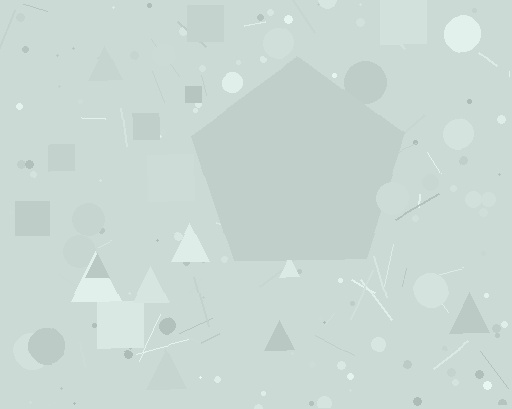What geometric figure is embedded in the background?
A pentagon is embedded in the background.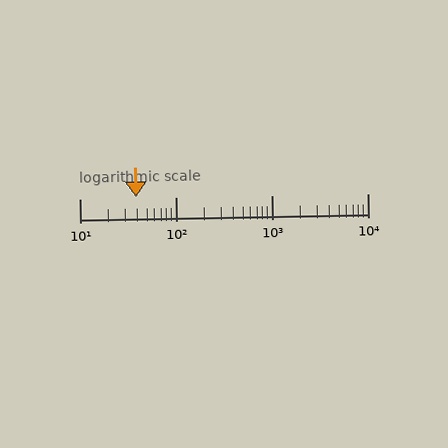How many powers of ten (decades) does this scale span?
The scale spans 3 decades, from 10 to 10000.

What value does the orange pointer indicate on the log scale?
The pointer indicates approximately 39.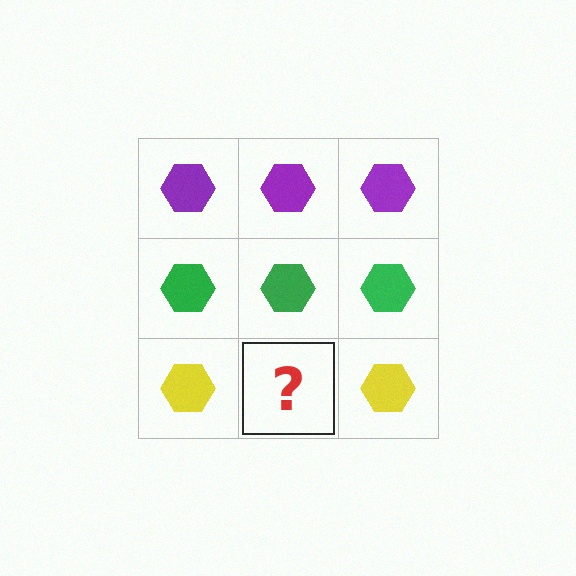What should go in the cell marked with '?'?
The missing cell should contain a yellow hexagon.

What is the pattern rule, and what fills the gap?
The rule is that each row has a consistent color. The gap should be filled with a yellow hexagon.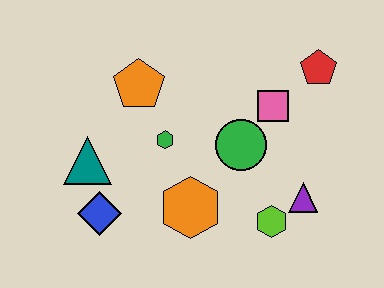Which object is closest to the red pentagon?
The pink square is closest to the red pentagon.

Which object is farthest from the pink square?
The blue diamond is farthest from the pink square.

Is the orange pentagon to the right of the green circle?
No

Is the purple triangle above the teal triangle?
No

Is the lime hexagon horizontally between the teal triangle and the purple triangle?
Yes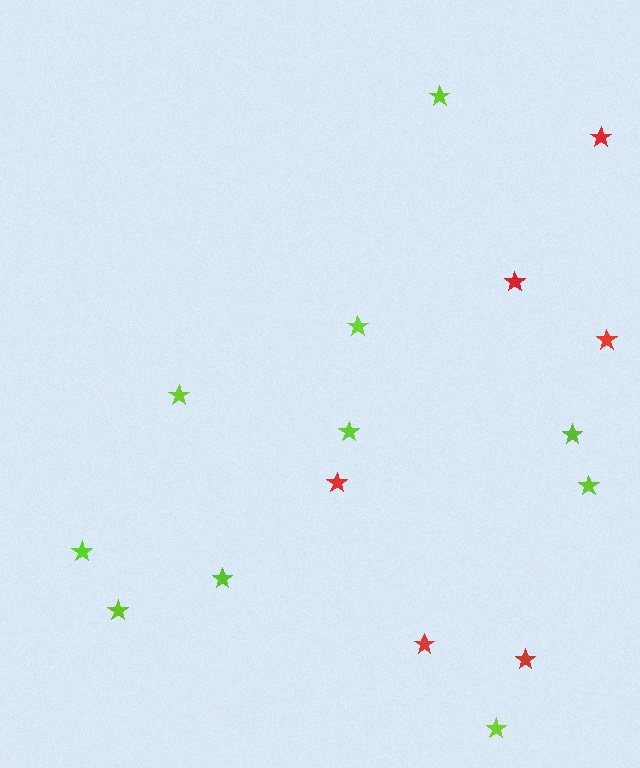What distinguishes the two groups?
There are 2 groups: one group of red stars (6) and one group of lime stars (10).